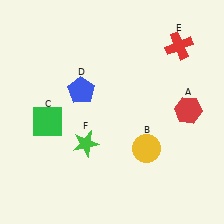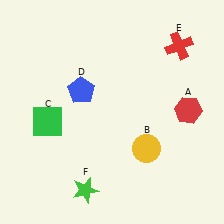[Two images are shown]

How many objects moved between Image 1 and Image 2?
1 object moved between the two images.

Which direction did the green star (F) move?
The green star (F) moved down.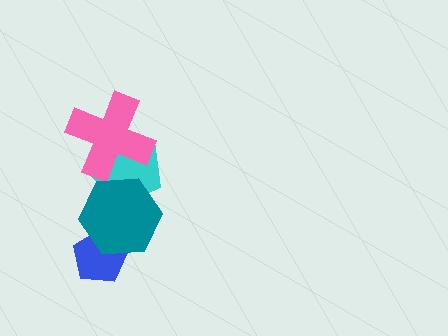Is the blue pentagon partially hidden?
Yes, it is partially covered by another shape.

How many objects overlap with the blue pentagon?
1 object overlaps with the blue pentagon.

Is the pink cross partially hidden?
No, no other shape covers it.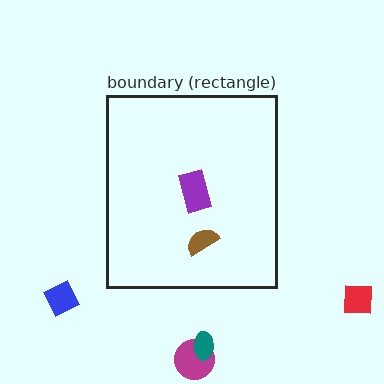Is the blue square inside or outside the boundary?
Outside.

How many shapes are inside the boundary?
2 inside, 4 outside.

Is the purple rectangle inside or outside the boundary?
Inside.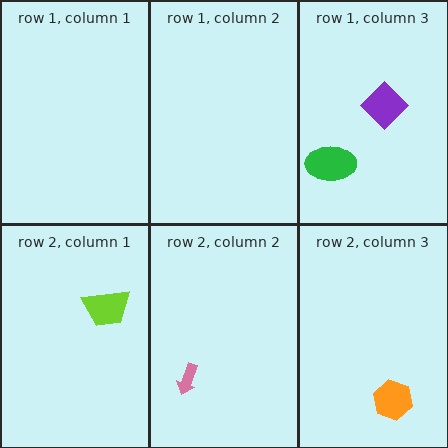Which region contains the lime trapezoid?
The row 2, column 1 region.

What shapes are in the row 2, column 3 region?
The orange hexagon.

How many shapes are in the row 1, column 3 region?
2.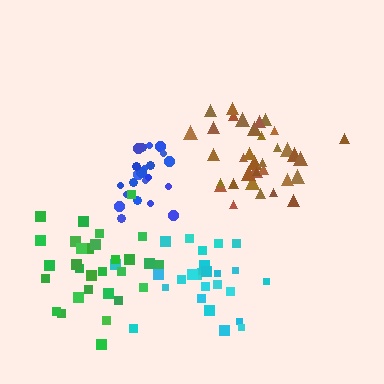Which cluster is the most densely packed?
Blue.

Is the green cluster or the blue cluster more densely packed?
Blue.